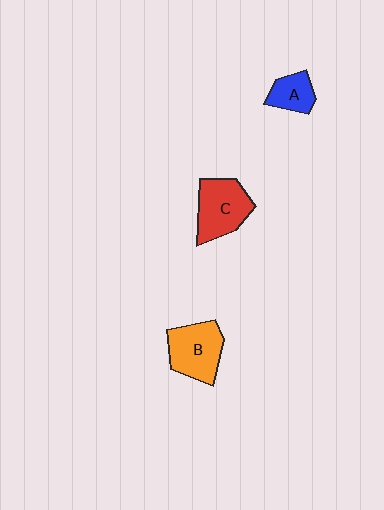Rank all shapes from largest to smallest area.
From largest to smallest: C (red), B (orange), A (blue).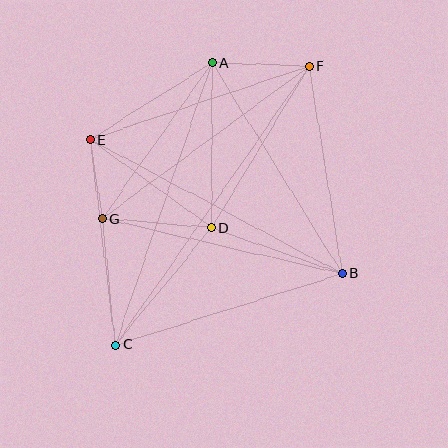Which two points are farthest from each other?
Points C and F are farthest from each other.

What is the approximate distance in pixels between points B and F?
The distance between B and F is approximately 210 pixels.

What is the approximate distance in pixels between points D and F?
The distance between D and F is approximately 189 pixels.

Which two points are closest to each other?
Points E and G are closest to each other.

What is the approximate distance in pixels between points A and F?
The distance between A and F is approximately 97 pixels.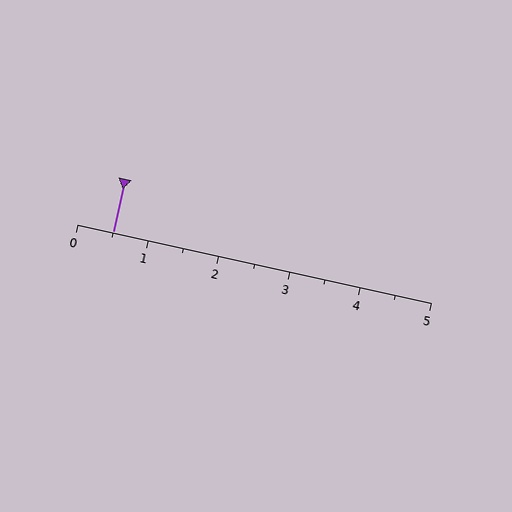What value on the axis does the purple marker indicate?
The marker indicates approximately 0.5.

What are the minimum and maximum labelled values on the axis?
The axis runs from 0 to 5.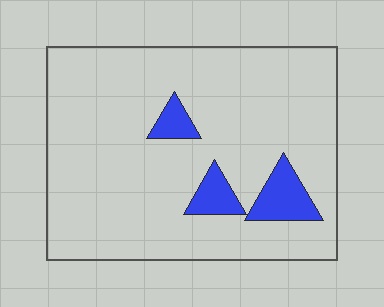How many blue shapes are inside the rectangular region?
3.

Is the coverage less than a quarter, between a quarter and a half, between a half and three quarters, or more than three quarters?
Less than a quarter.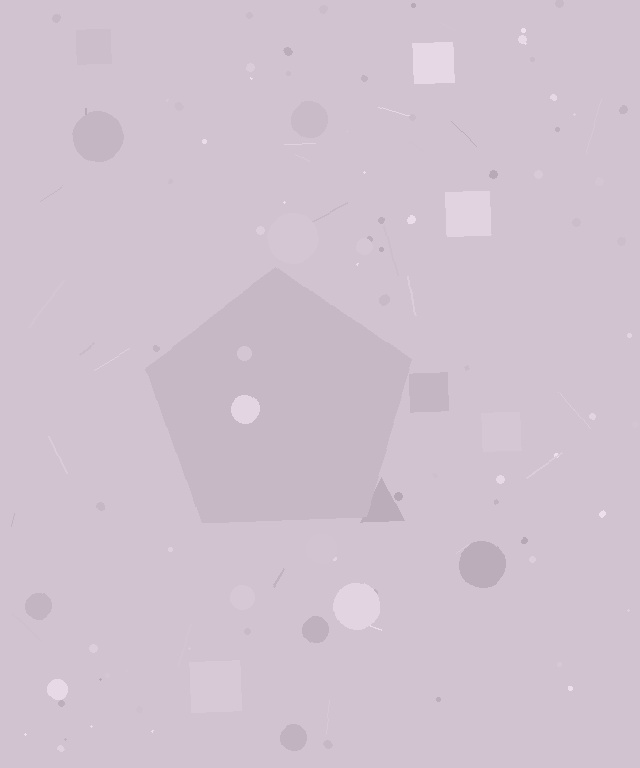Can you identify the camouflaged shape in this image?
The camouflaged shape is a pentagon.